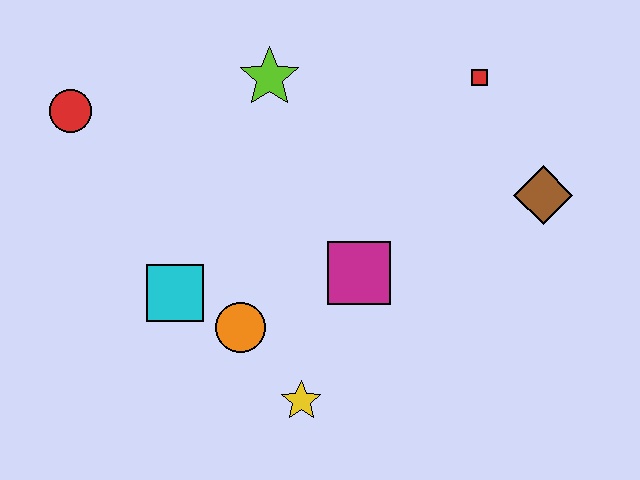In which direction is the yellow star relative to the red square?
The yellow star is below the red square.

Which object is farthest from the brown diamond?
The red circle is farthest from the brown diamond.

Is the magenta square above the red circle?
No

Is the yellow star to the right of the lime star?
Yes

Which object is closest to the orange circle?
The cyan square is closest to the orange circle.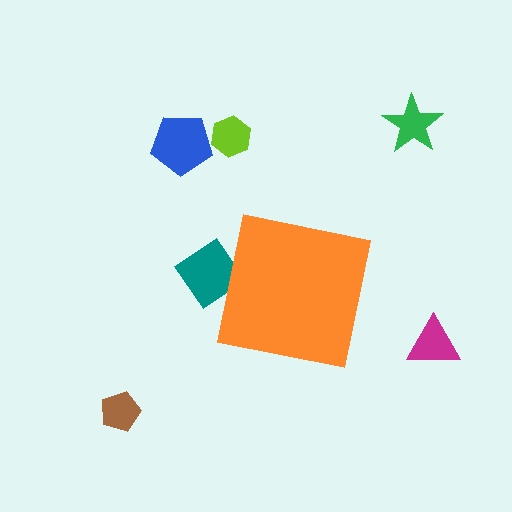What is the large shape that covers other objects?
An orange square.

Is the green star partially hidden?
No, the green star is fully visible.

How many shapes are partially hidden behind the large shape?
1 shape is partially hidden.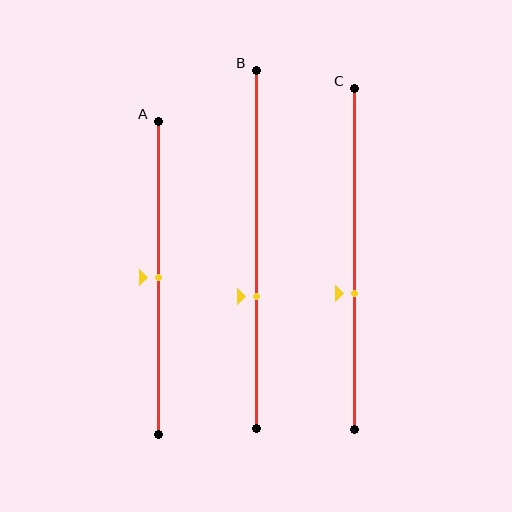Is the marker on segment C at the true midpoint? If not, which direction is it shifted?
No, the marker on segment C is shifted downward by about 10% of the segment length.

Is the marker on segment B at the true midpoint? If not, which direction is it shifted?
No, the marker on segment B is shifted downward by about 13% of the segment length.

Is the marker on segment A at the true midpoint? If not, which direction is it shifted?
Yes, the marker on segment A is at the true midpoint.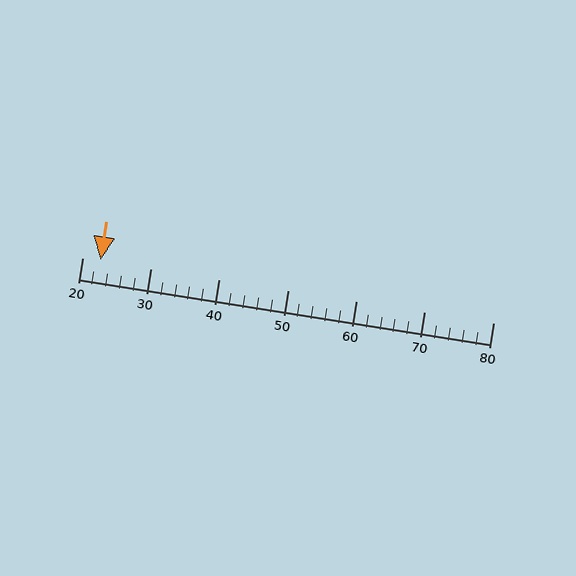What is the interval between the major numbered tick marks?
The major tick marks are spaced 10 units apart.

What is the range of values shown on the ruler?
The ruler shows values from 20 to 80.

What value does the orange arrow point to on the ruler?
The orange arrow points to approximately 23.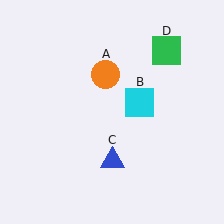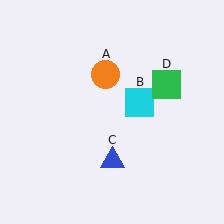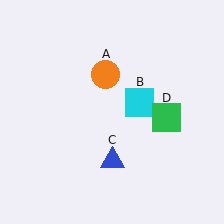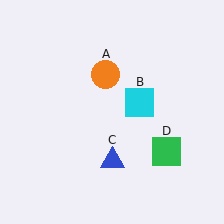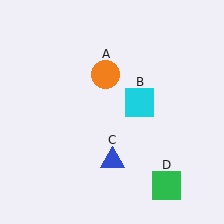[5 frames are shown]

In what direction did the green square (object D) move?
The green square (object D) moved down.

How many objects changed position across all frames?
1 object changed position: green square (object D).